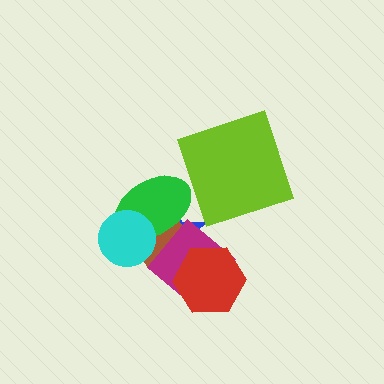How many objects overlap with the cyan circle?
3 objects overlap with the cyan circle.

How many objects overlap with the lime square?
0 objects overlap with the lime square.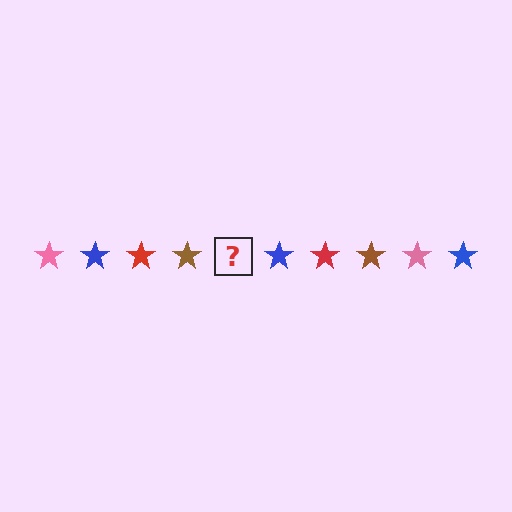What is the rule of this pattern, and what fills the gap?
The rule is that the pattern cycles through pink, blue, red, brown stars. The gap should be filled with a pink star.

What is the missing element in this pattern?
The missing element is a pink star.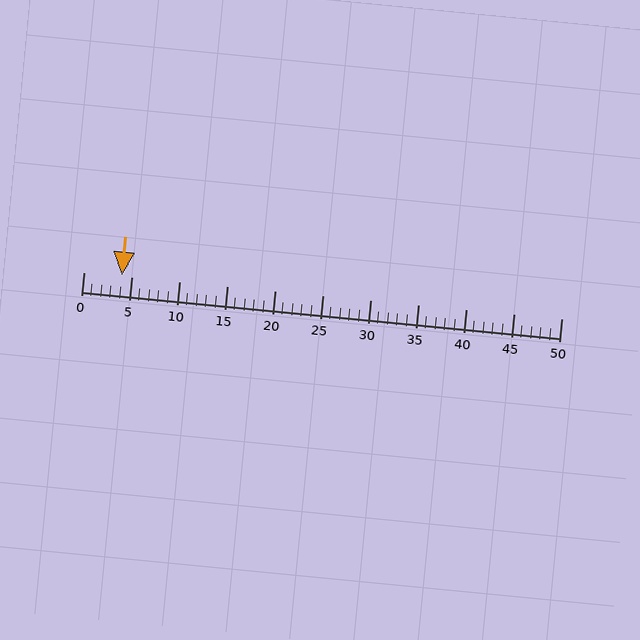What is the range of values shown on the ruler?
The ruler shows values from 0 to 50.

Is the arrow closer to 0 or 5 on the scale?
The arrow is closer to 5.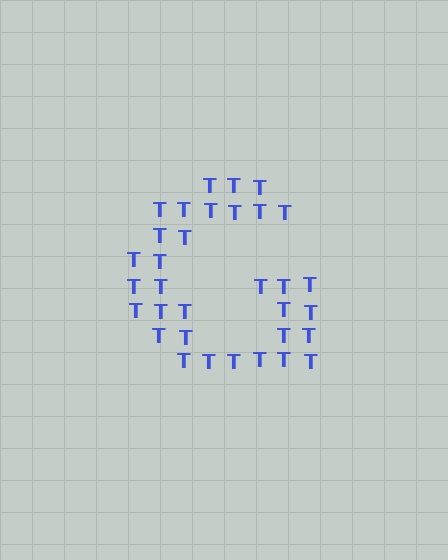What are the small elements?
The small elements are letter T's.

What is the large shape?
The large shape is the letter G.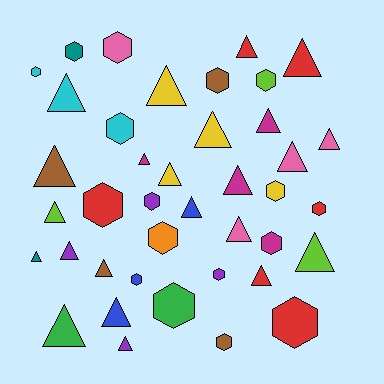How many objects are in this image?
There are 40 objects.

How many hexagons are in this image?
There are 17 hexagons.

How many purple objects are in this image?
There are 4 purple objects.